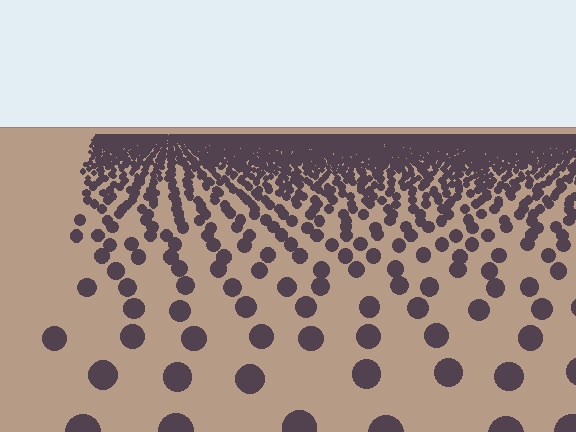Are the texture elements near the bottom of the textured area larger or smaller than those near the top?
Larger. Near the bottom, elements are closer to the viewer and appear at a bigger on-screen size.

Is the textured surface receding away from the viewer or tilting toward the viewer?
The surface is receding away from the viewer. Texture elements get smaller and denser toward the top.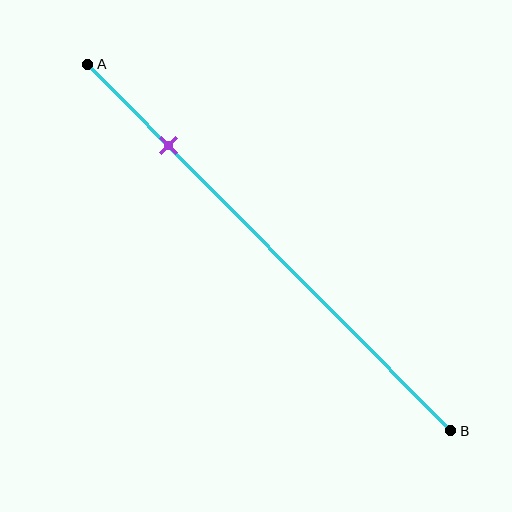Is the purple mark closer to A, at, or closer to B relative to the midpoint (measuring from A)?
The purple mark is closer to point A than the midpoint of segment AB.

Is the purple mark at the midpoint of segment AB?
No, the mark is at about 20% from A, not at the 50% midpoint.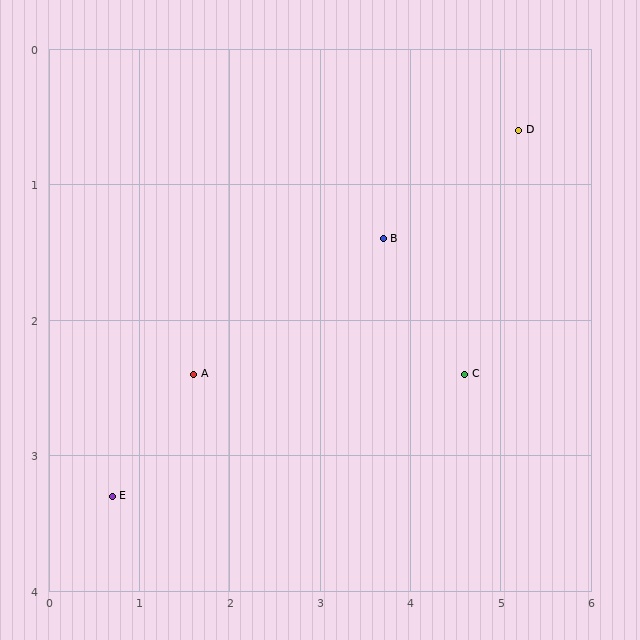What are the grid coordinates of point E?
Point E is at approximately (0.7, 3.3).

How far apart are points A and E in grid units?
Points A and E are about 1.3 grid units apart.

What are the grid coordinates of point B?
Point B is at approximately (3.7, 1.4).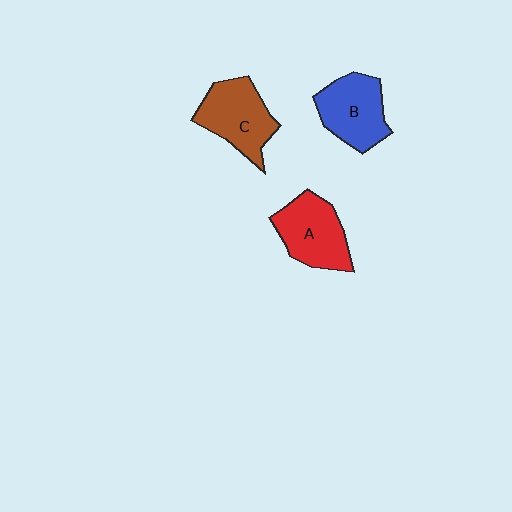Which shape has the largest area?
Shape C (brown).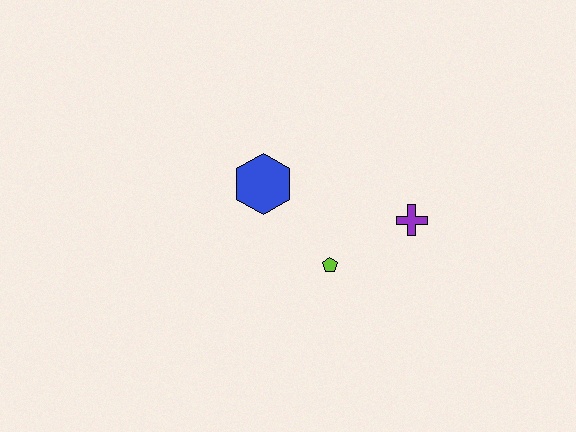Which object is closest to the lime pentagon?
The purple cross is closest to the lime pentagon.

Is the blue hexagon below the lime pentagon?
No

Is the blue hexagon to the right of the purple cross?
No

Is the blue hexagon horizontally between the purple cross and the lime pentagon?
No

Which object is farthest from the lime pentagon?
The blue hexagon is farthest from the lime pentagon.